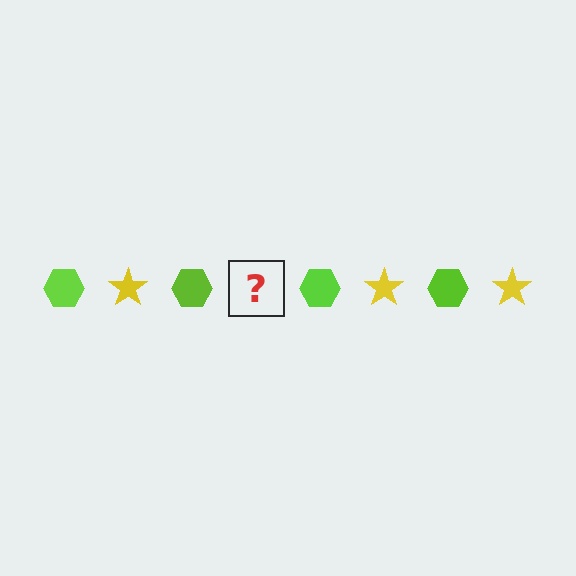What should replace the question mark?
The question mark should be replaced with a yellow star.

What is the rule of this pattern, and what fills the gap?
The rule is that the pattern alternates between lime hexagon and yellow star. The gap should be filled with a yellow star.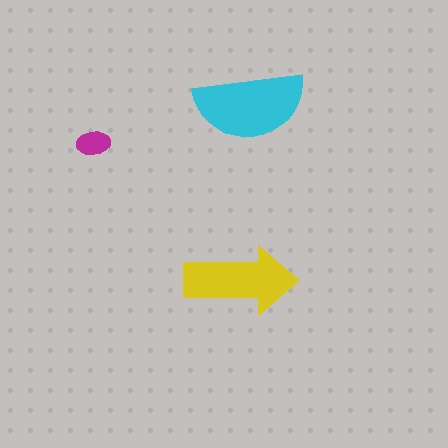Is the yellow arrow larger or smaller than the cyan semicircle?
Smaller.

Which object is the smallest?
The magenta ellipse.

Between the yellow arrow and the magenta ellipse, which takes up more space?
The yellow arrow.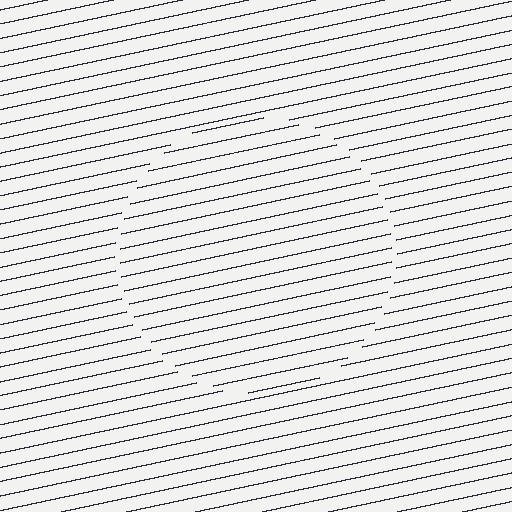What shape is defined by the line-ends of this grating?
An illusory circle. The interior of the shape contains the same grating, shifted by half a period — the contour is defined by the phase discontinuity where line-ends from the inner and outer gratings abut.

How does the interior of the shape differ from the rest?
The interior of the shape contains the same grating, shifted by half a period — the contour is defined by the phase discontinuity where line-ends from the inner and outer gratings abut.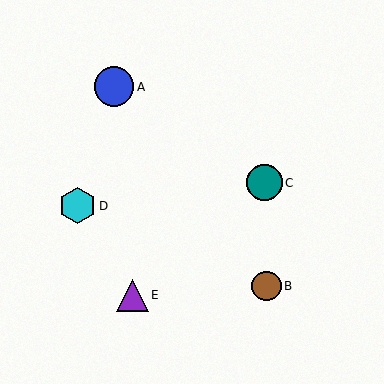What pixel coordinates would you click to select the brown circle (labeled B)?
Click at (267, 286) to select the brown circle B.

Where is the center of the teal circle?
The center of the teal circle is at (264, 183).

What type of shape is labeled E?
Shape E is a purple triangle.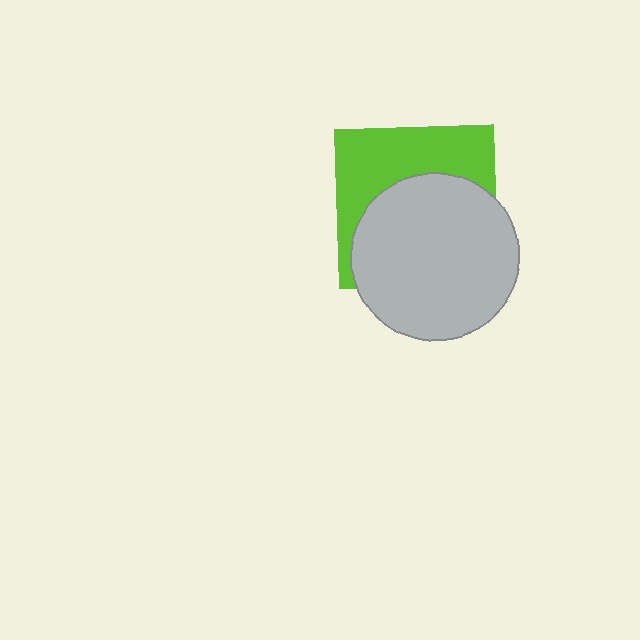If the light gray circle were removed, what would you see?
You would see the complete lime square.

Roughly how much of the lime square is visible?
A small part of it is visible (roughly 43%).